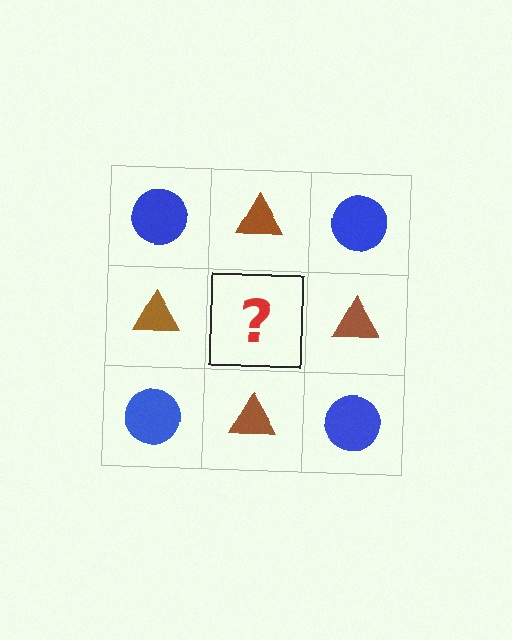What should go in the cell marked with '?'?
The missing cell should contain a blue circle.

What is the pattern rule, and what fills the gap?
The rule is that it alternates blue circle and brown triangle in a checkerboard pattern. The gap should be filled with a blue circle.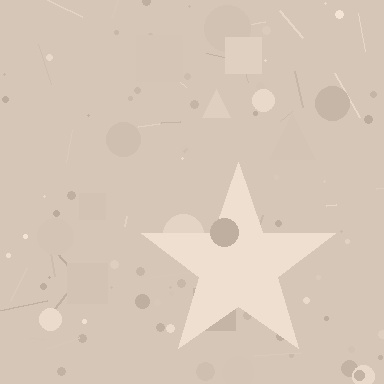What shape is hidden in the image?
A star is hidden in the image.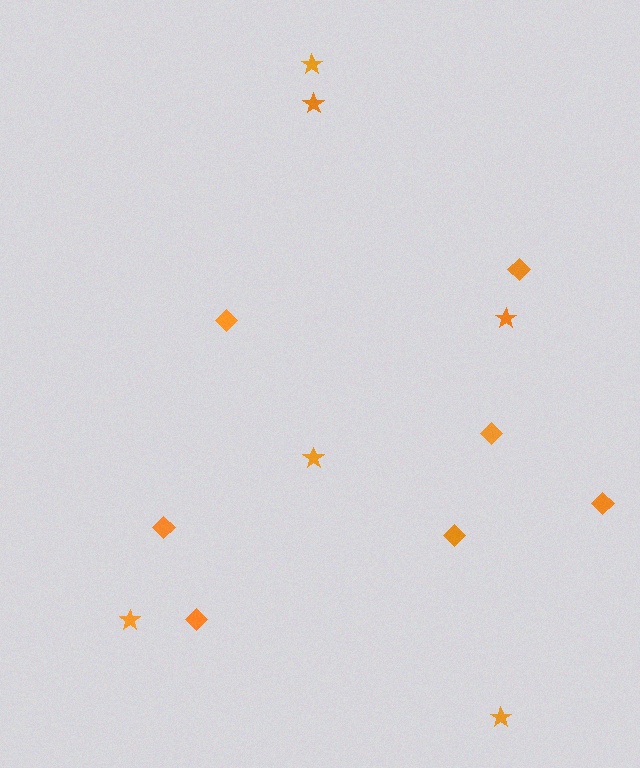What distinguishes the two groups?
There are 2 groups: one group of diamonds (7) and one group of stars (6).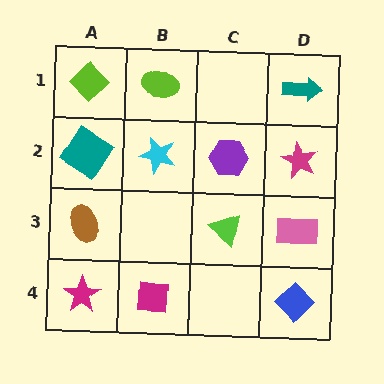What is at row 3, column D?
A pink rectangle.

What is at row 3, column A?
A brown ellipse.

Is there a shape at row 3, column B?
No, that cell is empty.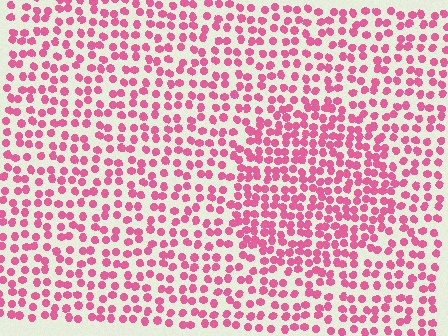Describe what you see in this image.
The image contains small pink elements arranged at two different densities. A circle-shaped region is visible where the elements are more densely packed than the surrounding area.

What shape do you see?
I see a circle.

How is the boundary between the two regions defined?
The boundary is defined by a change in element density (approximately 1.6x ratio). All elements are the same color, size, and shape.